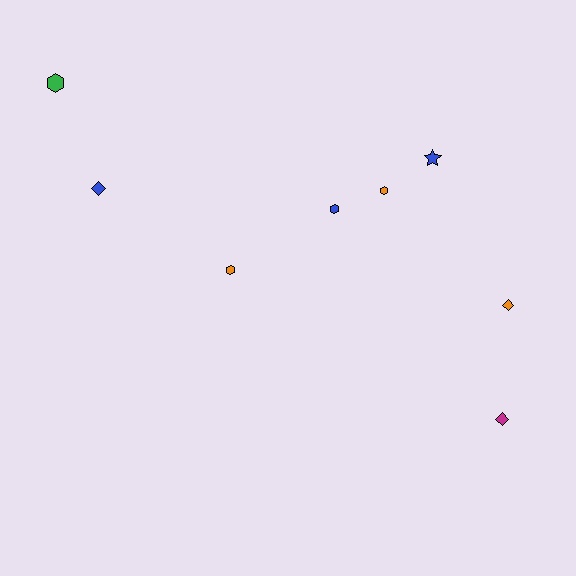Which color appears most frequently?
Blue, with 3 objects.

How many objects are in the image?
There are 8 objects.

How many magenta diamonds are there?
There is 1 magenta diamond.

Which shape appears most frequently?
Hexagon, with 4 objects.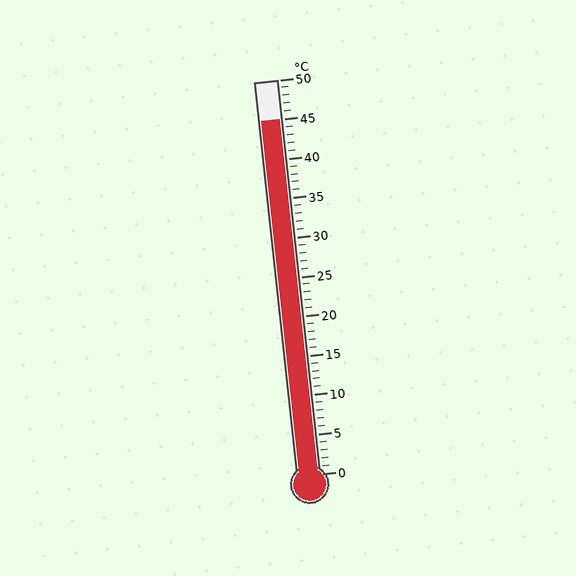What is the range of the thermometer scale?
The thermometer scale ranges from 0°C to 50°C.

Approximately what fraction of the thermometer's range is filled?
The thermometer is filled to approximately 90% of its range.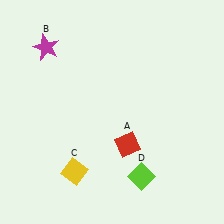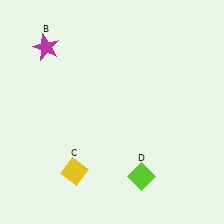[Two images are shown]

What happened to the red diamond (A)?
The red diamond (A) was removed in Image 2. It was in the bottom-right area of Image 1.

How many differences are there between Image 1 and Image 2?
There is 1 difference between the two images.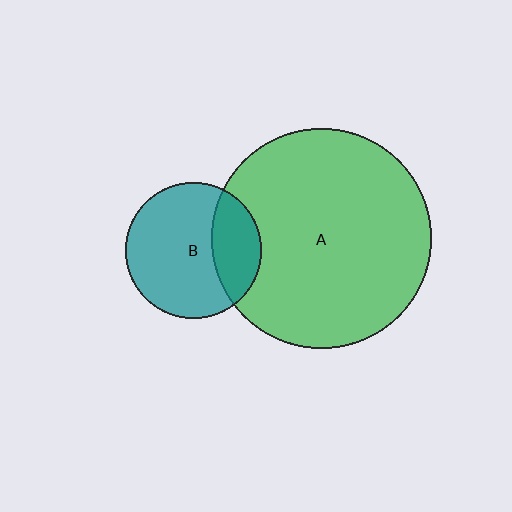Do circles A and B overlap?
Yes.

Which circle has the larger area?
Circle A (green).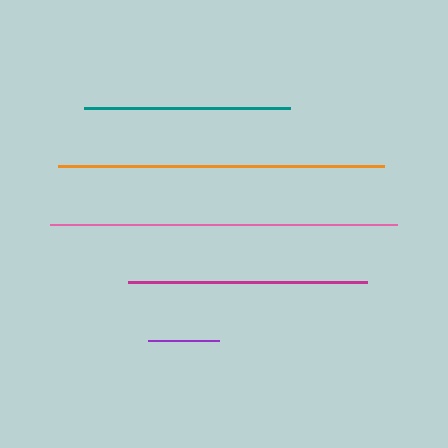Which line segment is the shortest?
The purple line is the shortest at approximately 71 pixels.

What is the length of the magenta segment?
The magenta segment is approximately 239 pixels long.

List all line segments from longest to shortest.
From longest to shortest: pink, orange, magenta, teal, purple.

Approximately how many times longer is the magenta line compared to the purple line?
The magenta line is approximately 3.3 times the length of the purple line.